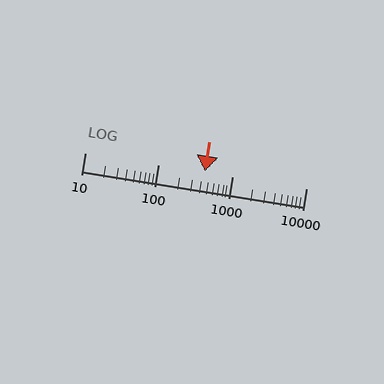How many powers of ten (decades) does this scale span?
The scale spans 3 decades, from 10 to 10000.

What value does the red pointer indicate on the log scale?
The pointer indicates approximately 420.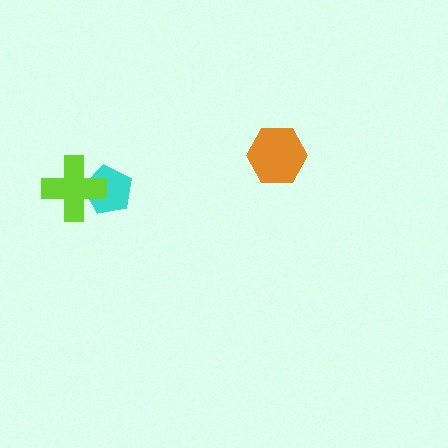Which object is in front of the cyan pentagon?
The lime cross is in front of the cyan pentagon.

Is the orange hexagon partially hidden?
No, no other shape covers it.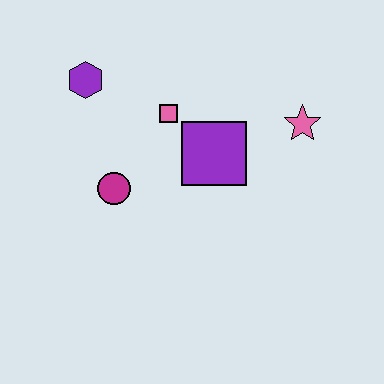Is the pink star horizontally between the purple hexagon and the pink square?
No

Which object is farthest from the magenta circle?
The pink star is farthest from the magenta circle.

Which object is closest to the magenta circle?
The pink square is closest to the magenta circle.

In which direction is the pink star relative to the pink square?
The pink star is to the right of the pink square.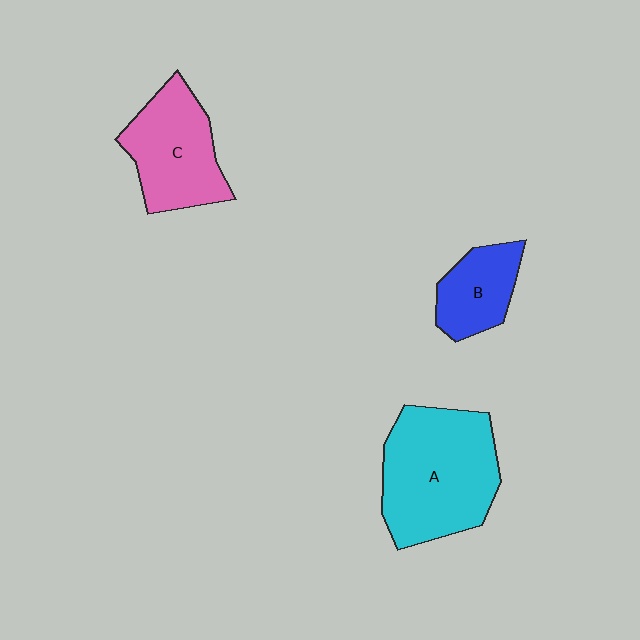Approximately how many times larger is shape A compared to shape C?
Approximately 1.4 times.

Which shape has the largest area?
Shape A (cyan).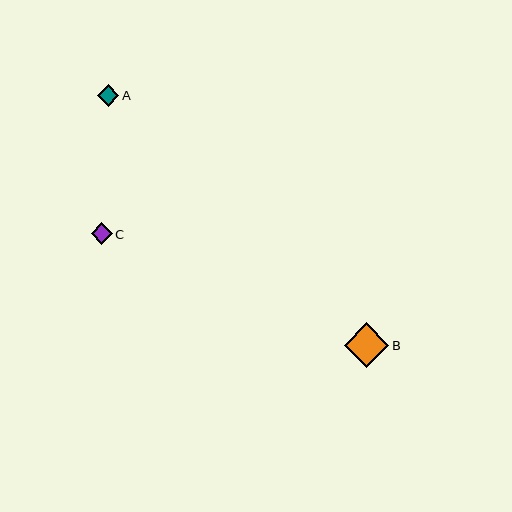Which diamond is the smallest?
Diamond A is the smallest with a size of approximately 21 pixels.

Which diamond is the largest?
Diamond B is the largest with a size of approximately 44 pixels.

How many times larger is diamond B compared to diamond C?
Diamond B is approximately 2.1 times the size of diamond C.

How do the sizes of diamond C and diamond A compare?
Diamond C and diamond A are approximately the same size.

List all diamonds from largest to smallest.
From largest to smallest: B, C, A.